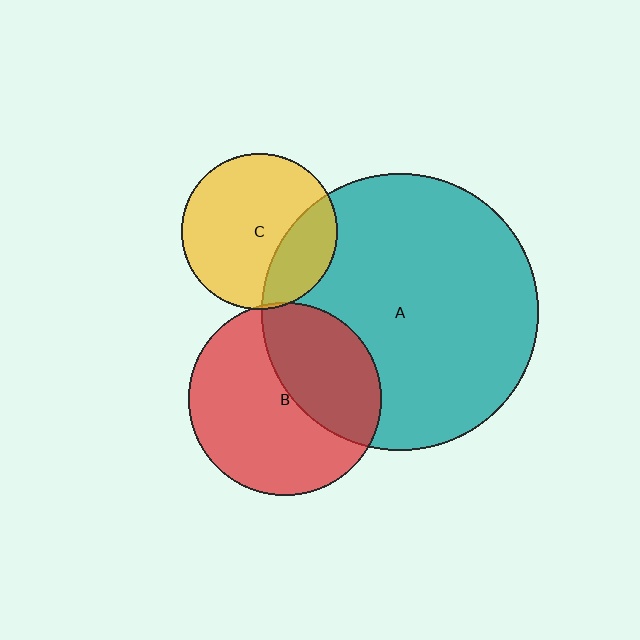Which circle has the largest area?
Circle A (teal).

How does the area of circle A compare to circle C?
Approximately 3.2 times.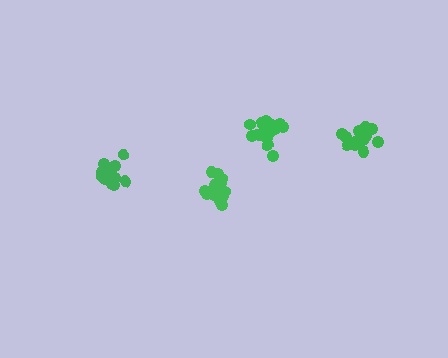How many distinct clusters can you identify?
There are 4 distinct clusters.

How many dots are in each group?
Group 1: 14 dots, Group 2: 16 dots, Group 3: 14 dots, Group 4: 18 dots (62 total).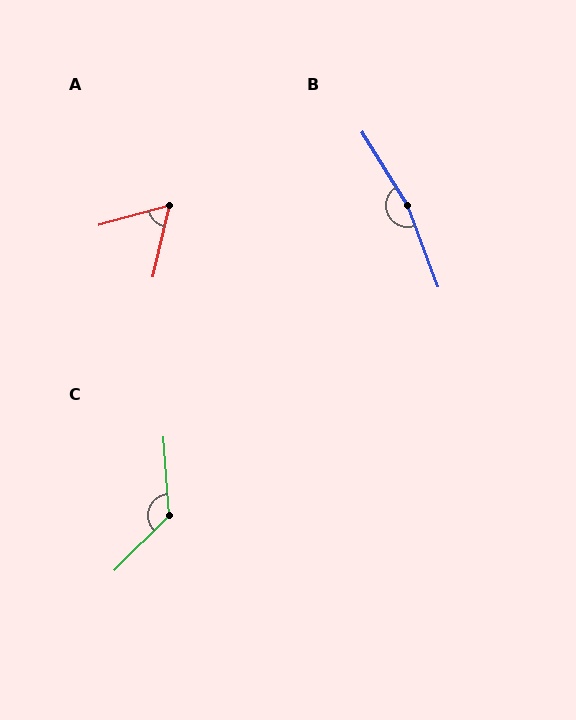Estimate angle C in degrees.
Approximately 131 degrees.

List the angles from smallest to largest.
A (62°), C (131°), B (168°).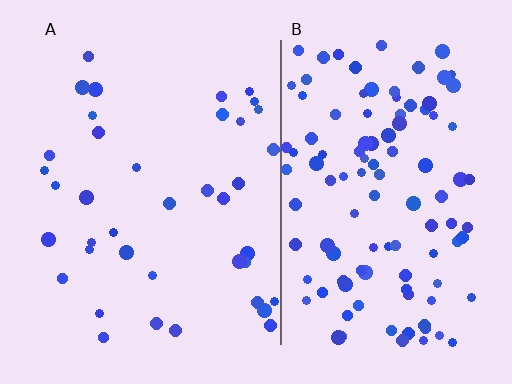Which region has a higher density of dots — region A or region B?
B (the right).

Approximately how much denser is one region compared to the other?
Approximately 2.9× — region B over region A.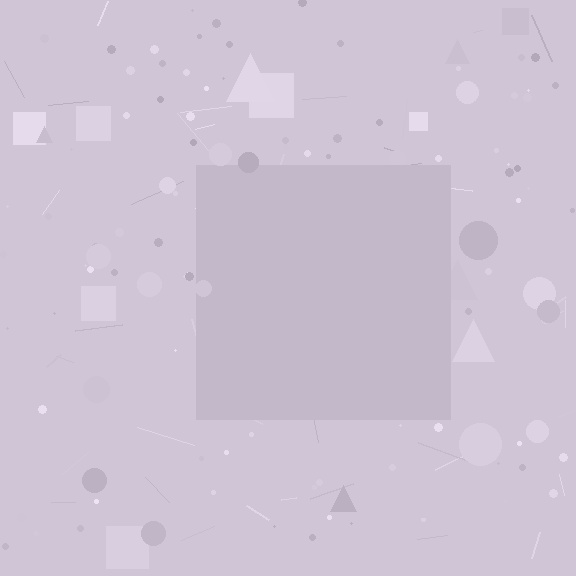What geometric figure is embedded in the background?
A square is embedded in the background.